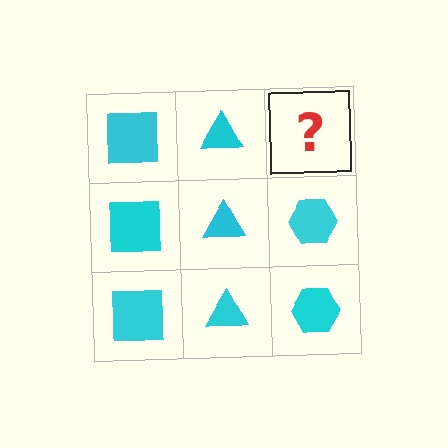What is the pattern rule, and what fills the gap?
The rule is that each column has a consistent shape. The gap should be filled with a cyan hexagon.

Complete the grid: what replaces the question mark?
The question mark should be replaced with a cyan hexagon.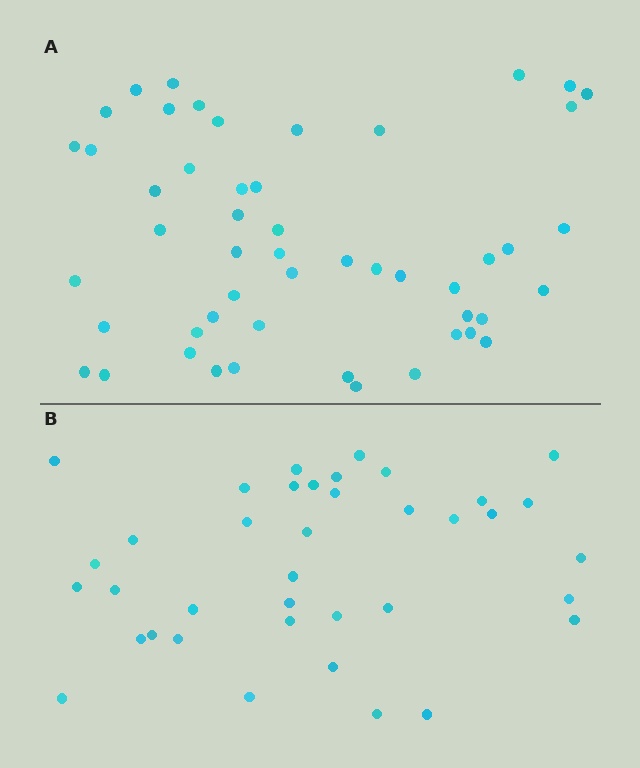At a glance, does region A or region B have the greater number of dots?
Region A (the top region) has more dots.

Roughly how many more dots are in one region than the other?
Region A has approximately 15 more dots than region B.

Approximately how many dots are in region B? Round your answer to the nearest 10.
About 40 dots. (The exact count is 38, which rounds to 40.)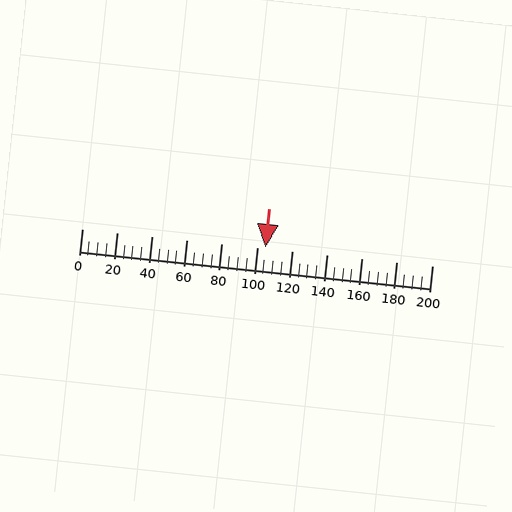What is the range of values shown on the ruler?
The ruler shows values from 0 to 200.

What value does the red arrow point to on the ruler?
The red arrow points to approximately 105.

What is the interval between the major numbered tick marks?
The major tick marks are spaced 20 units apart.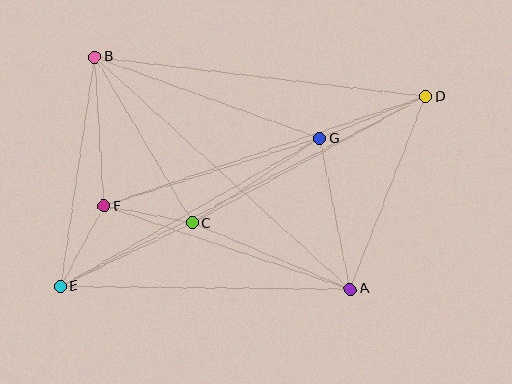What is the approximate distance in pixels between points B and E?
The distance between B and E is approximately 232 pixels.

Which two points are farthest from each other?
Points D and E are farthest from each other.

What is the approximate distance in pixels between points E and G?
The distance between E and G is approximately 299 pixels.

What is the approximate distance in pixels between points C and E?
The distance between C and E is approximately 146 pixels.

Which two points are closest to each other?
Points C and F are closest to each other.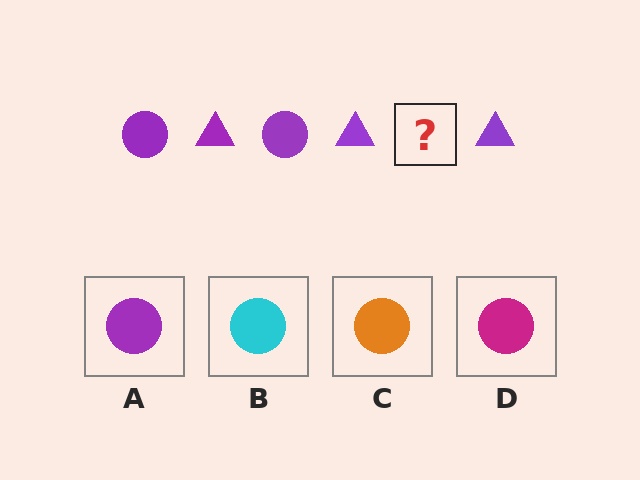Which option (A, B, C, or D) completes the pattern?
A.